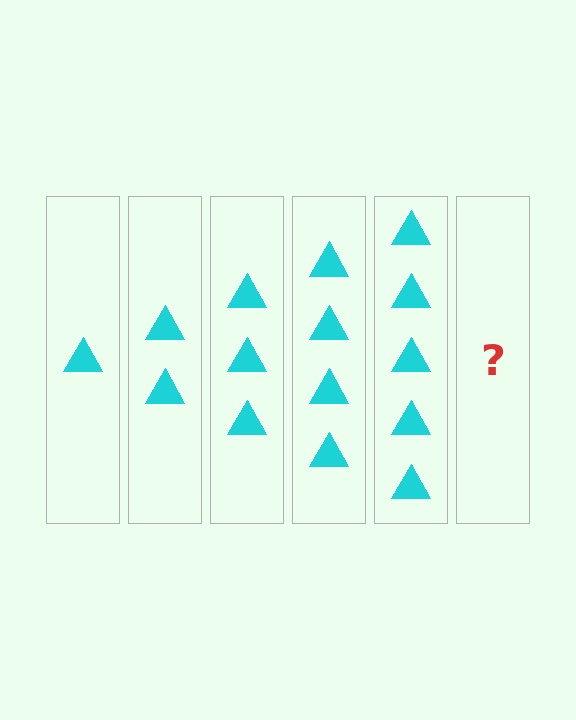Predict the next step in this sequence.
The next step is 6 triangles.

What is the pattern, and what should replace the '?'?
The pattern is that each step adds one more triangle. The '?' should be 6 triangles.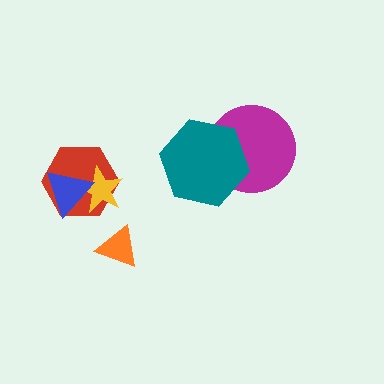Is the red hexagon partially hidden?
Yes, it is partially covered by another shape.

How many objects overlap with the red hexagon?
2 objects overlap with the red hexagon.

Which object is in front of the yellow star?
The blue triangle is in front of the yellow star.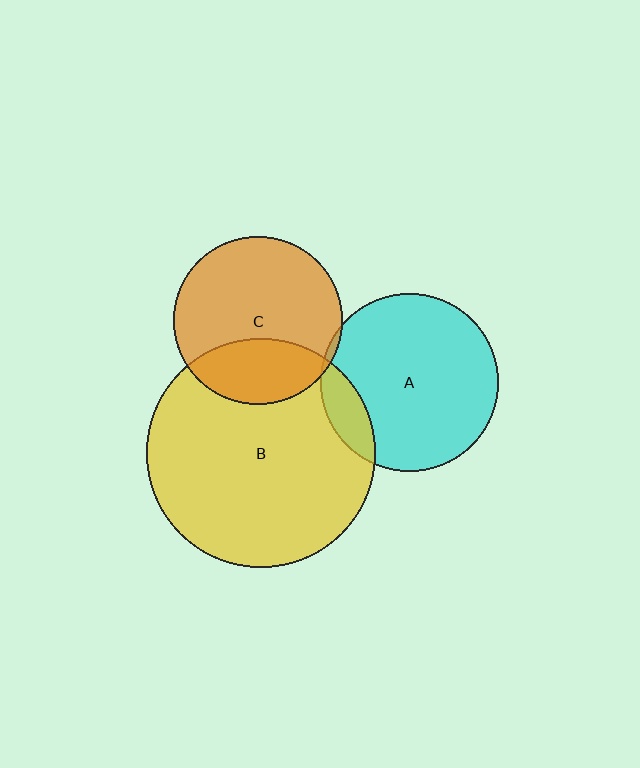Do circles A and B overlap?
Yes.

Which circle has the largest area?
Circle B (yellow).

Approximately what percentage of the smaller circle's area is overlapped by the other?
Approximately 15%.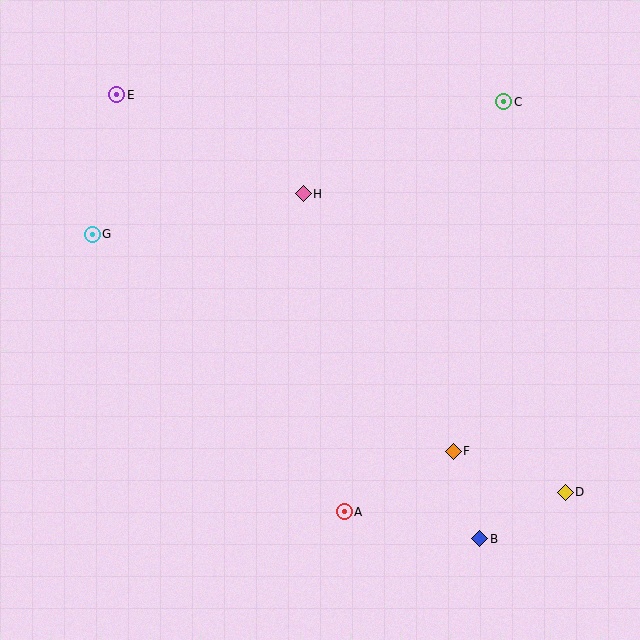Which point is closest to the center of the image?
Point H at (303, 194) is closest to the center.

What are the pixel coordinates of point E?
Point E is at (117, 95).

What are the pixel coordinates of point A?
Point A is at (344, 512).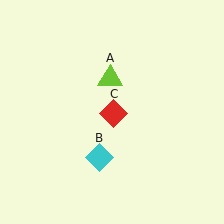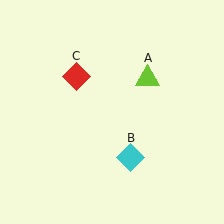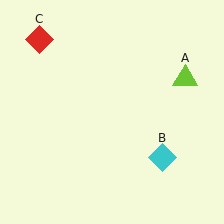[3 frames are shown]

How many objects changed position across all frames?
3 objects changed position: lime triangle (object A), cyan diamond (object B), red diamond (object C).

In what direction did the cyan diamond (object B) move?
The cyan diamond (object B) moved right.